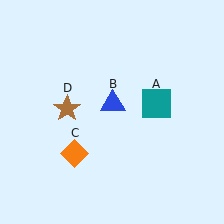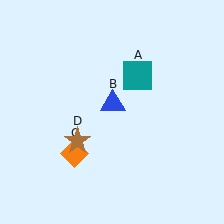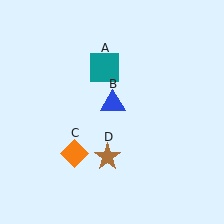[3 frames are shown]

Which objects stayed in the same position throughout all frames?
Blue triangle (object B) and orange diamond (object C) remained stationary.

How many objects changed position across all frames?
2 objects changed position: teal square (object A), brown star (object D).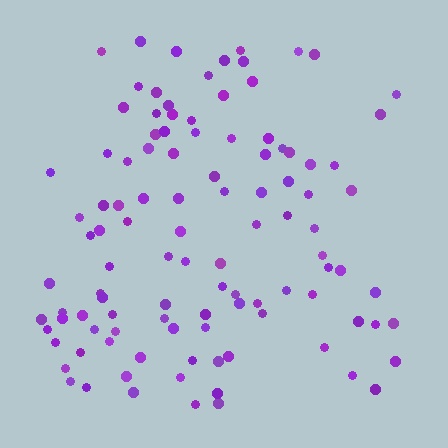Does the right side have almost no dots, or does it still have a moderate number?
Still a moderate number, just noticeably fewer than the left.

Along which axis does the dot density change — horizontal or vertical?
Horizontal.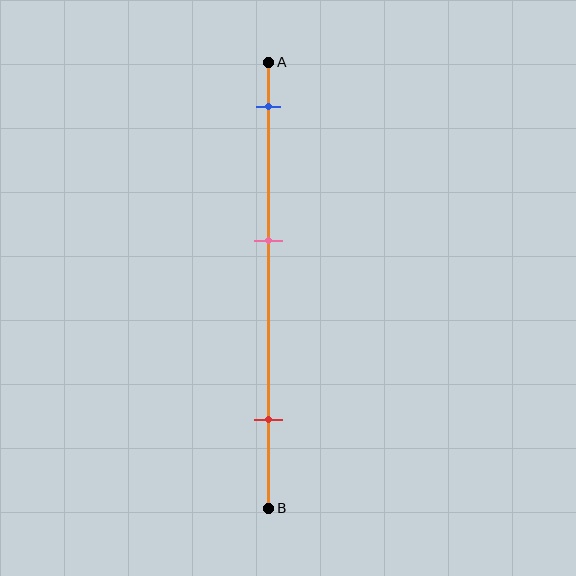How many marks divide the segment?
There are 3 marks dividing the segment.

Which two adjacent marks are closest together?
The blue and pink marks are the closest adjacent pair.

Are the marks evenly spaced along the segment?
Yes, the marks are approximately evenly spaced.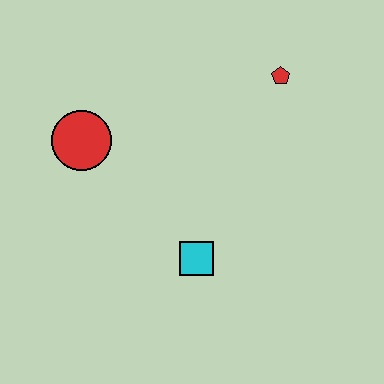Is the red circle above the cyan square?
Yes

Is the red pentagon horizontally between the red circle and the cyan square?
No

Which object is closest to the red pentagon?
The cyan square is closest to the red pentagon.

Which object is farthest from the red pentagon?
The red circle is farthest from the red pentagon.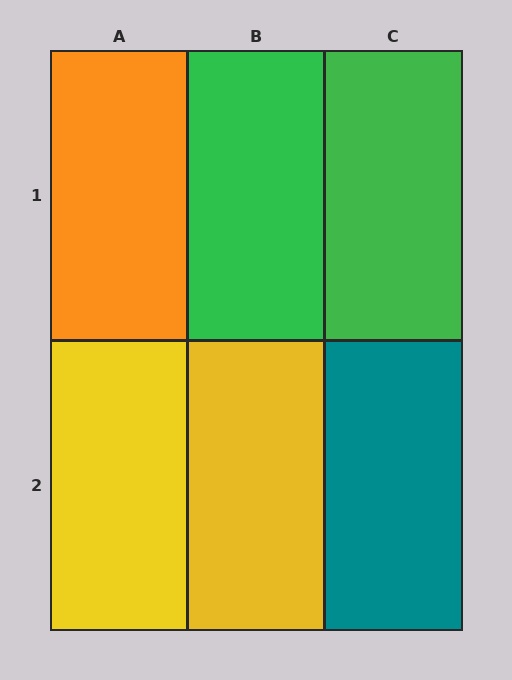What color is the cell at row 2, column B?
Yellow.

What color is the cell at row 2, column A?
Yellow.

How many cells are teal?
1 cell is teal.